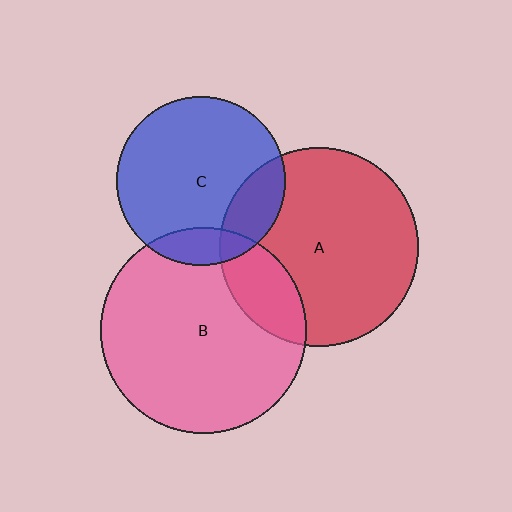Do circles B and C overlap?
Yes.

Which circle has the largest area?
Circle B (pink).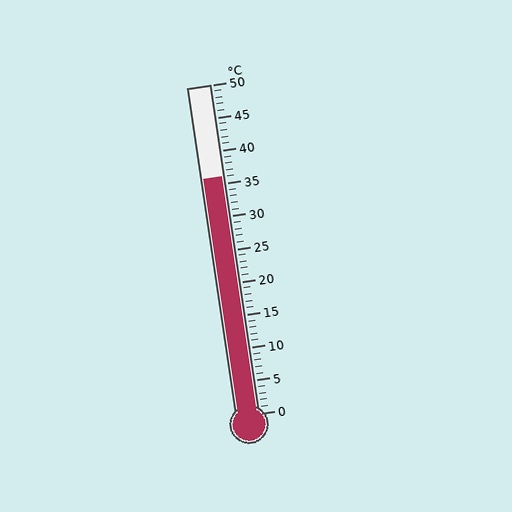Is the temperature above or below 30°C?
The temperature is above 30°C.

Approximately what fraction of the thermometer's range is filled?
The thermometer is filled to approximately 70% of its range.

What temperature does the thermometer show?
The thermometer shows approximately 36°C.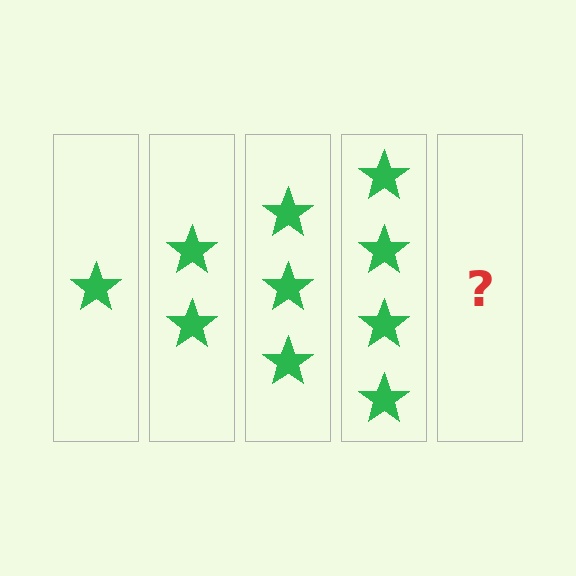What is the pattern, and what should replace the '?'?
The pattern is that each step adds one more star. The '?' should be 5 stars.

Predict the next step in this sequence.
The next step is 5 stars.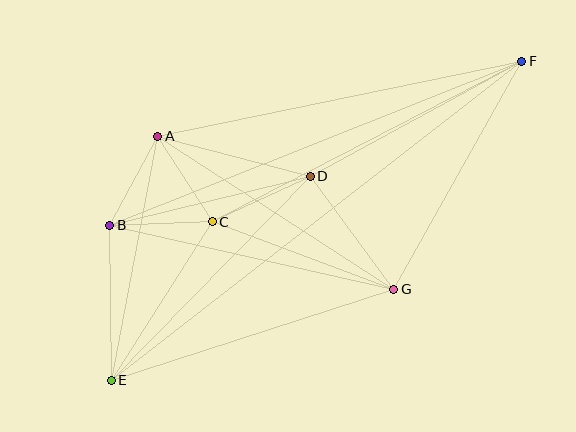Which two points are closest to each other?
Points A and B are closest to each other.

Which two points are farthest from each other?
Points E and F are farthest from each other.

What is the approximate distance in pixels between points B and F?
The distance between B and F is approximately 443 pixels.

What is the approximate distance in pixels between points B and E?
The distance between B and E is approximately 155 pixels.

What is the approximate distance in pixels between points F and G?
The distance between F and G is approximately 261 pixels.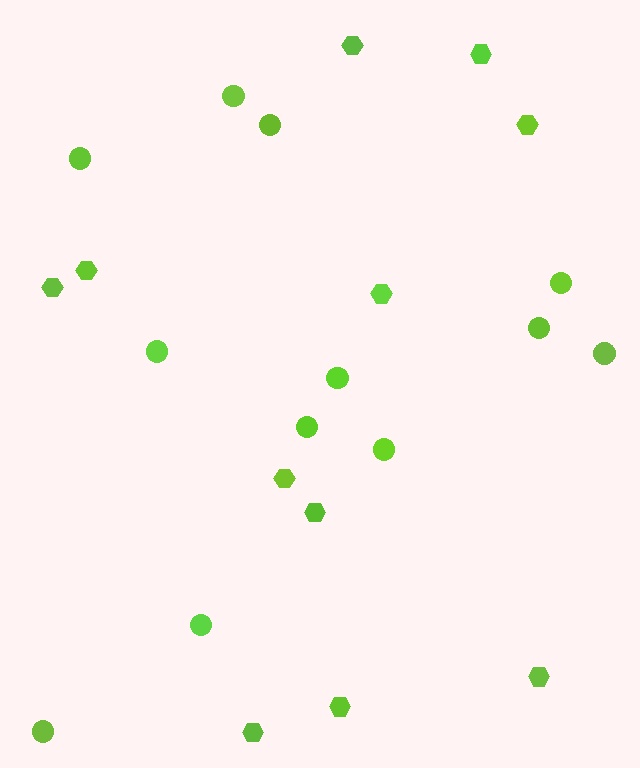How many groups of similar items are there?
There are 2 groups: one group of hexagons (11) and one group of circles (12).